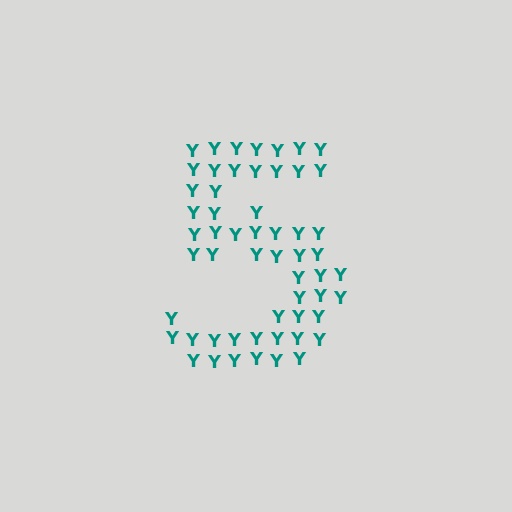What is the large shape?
The large shape is the digit 5.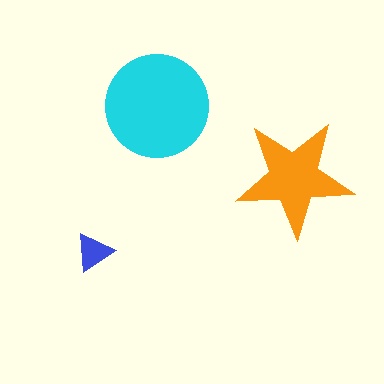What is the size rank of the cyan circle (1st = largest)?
1st.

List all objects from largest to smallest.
The cyan circle, the orange star, the blue triangle.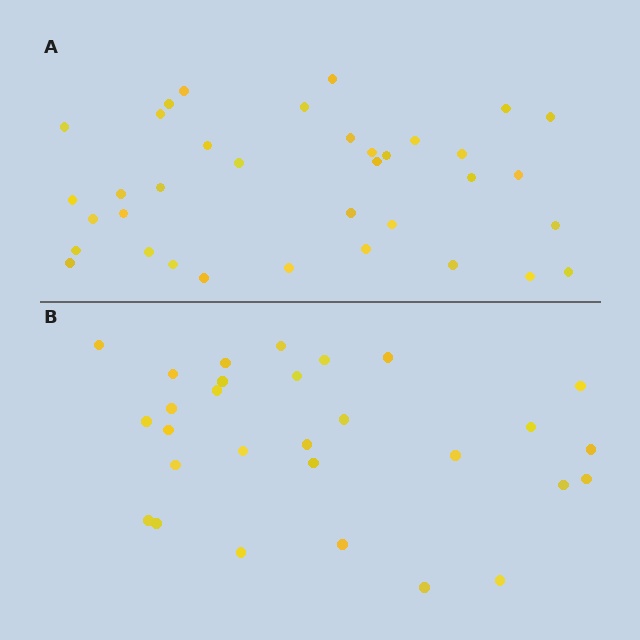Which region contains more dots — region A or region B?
Region A (the top region) has more dots.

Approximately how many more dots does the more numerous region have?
Region A has roughly 8 or so more dots than region B.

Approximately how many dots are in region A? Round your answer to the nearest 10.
About 40 dots. (The exact count is 36, which rounds to 40.)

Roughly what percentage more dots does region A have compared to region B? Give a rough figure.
About 25% more.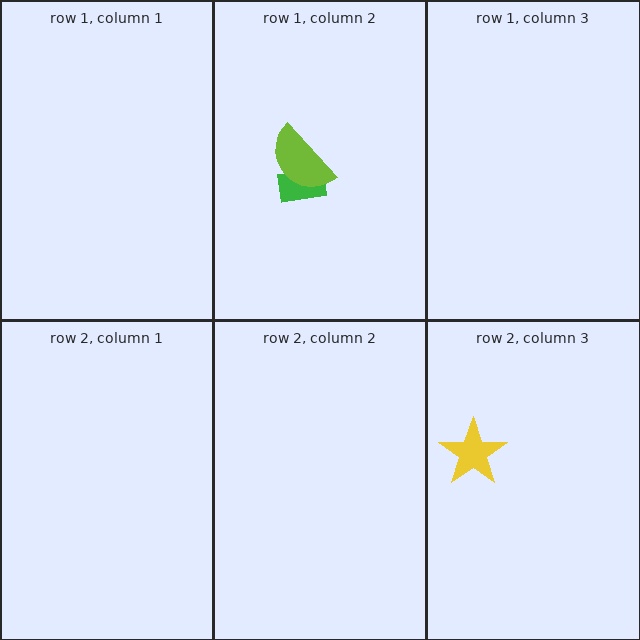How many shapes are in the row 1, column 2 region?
2.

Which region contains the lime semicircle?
The row 1, column 2 region.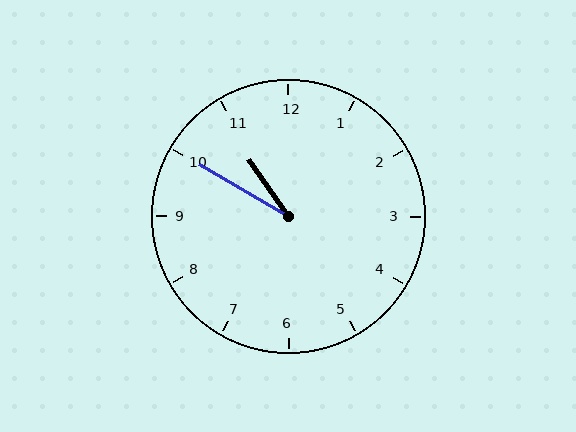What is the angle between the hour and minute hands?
Approximately 25 degrees.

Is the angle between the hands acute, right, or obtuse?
It is acute.